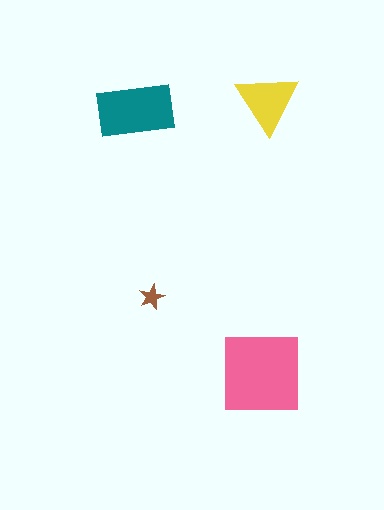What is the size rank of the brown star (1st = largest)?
4th.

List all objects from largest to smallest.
The pink square, the teal rectangle, the yellow triangle, the brown star.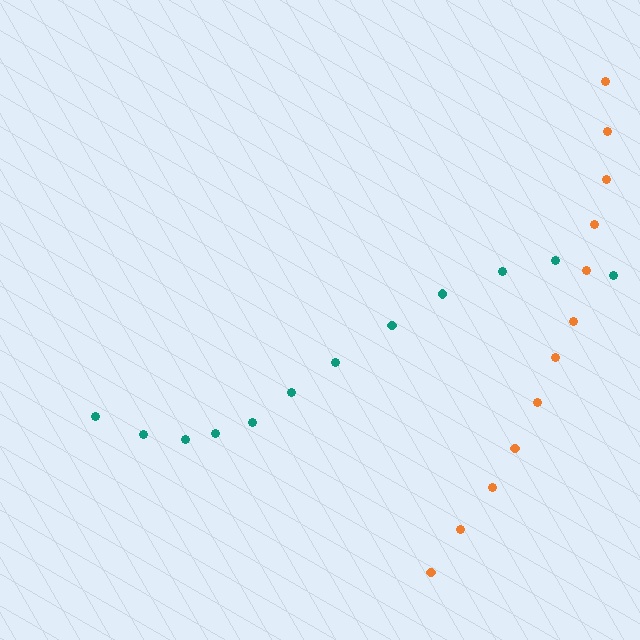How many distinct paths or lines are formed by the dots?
There are 2 distinct paths.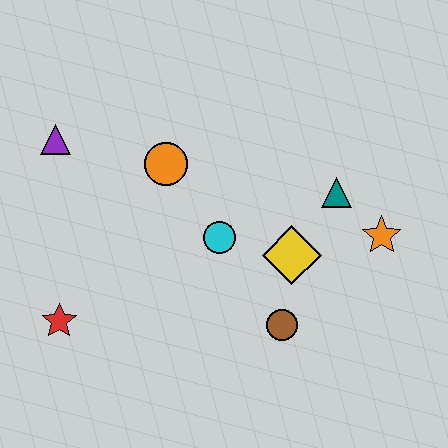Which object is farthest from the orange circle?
The orange star is farthest from the orange circle.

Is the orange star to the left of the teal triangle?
No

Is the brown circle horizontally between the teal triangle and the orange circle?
Yes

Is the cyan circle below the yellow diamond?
No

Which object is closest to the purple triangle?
The orange circle is closest to the purple triangle.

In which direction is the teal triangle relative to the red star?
The teal triangle is to the right of the red star.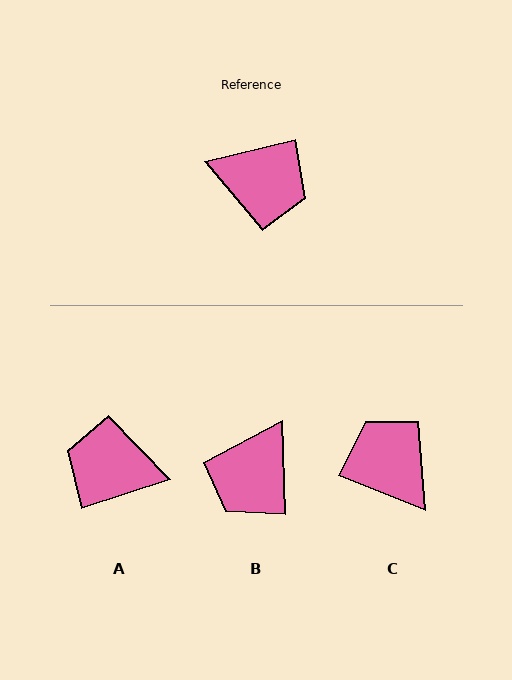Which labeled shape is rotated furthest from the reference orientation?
A, about 176 degrees away.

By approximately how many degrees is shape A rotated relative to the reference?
Approximately 176 degrees clockwise.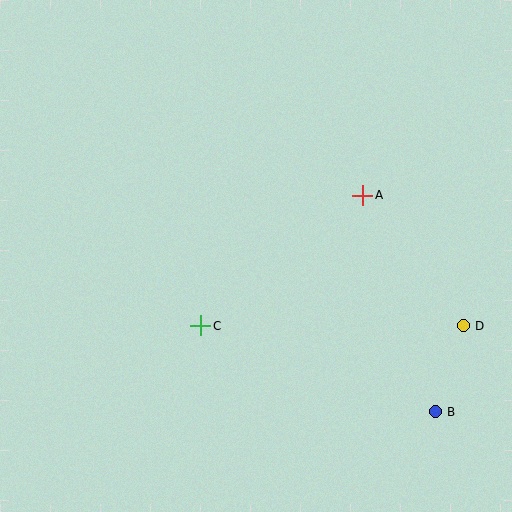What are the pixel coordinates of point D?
Point D is at (463, 326).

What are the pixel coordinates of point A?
Point A is at (363, 195).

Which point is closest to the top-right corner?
Point A is closest to the top-right corner.